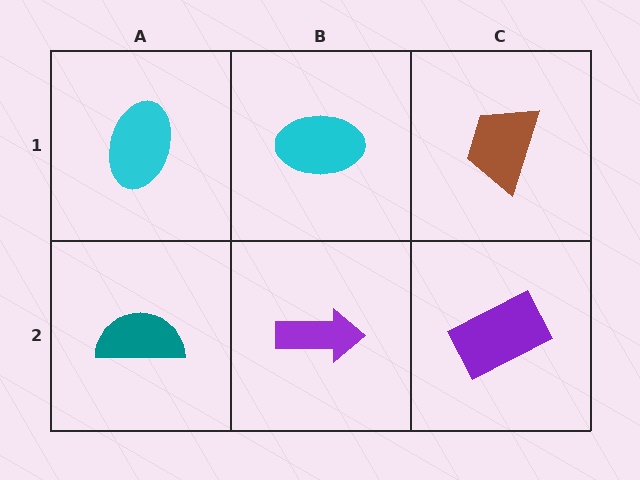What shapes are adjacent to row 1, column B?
A purple arrow (row 2, column B), a cyan ellipse (row 1, column A), a brown trapezoid (row 1, column C).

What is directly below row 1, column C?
A purple rectangle.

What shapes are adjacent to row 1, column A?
A teal semicircle (row 2, column A), a cyan ellipse (row 1, column B).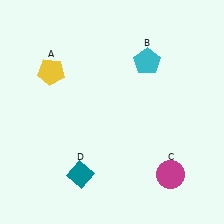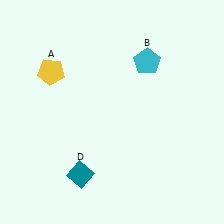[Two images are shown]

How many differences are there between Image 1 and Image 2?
There is 1 difference between the two images.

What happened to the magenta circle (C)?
The magenta circle (C) was removed in Image 2. It was in the bottom-right area of Image 1.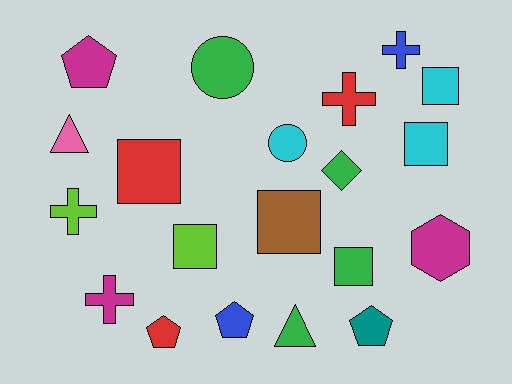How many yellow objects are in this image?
There are no yellow objects.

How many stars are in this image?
There are no stars.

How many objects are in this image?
There are 20 objects.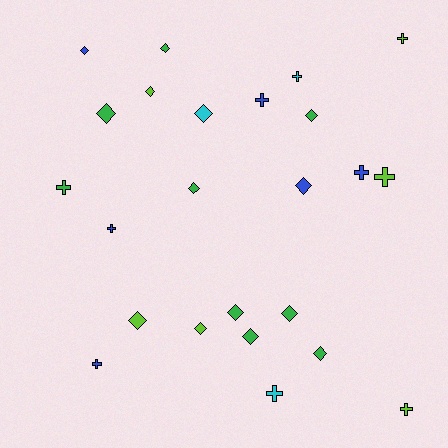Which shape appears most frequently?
Diamond, with 14 objects.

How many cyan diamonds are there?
There is 1 cyan diamond.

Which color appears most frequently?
Green, with 9 objects.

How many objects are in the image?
There are 24 objects.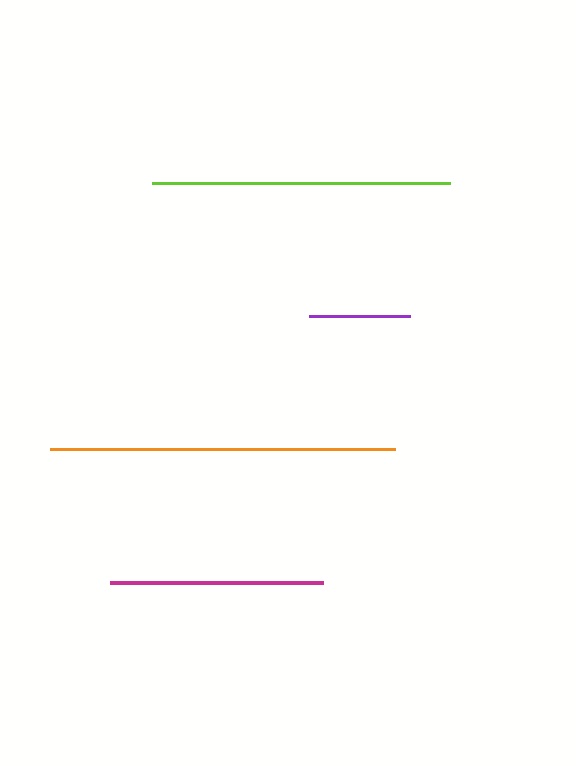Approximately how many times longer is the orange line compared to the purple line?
The orange line is approximately 3.4 times the length of the purple line.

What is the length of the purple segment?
The purple segment is approximately 101 pixels long.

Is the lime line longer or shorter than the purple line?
The lime line is longer than the purple line.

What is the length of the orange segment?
The orange segment is approximately 345 pixels long.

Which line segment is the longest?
The orange line is the longest at approximately 345 pixels.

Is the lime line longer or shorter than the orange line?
The orange line is longer than the lime line.